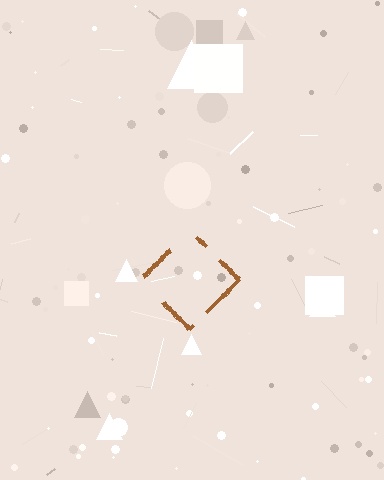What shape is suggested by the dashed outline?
The dashed outline suggests a diamond.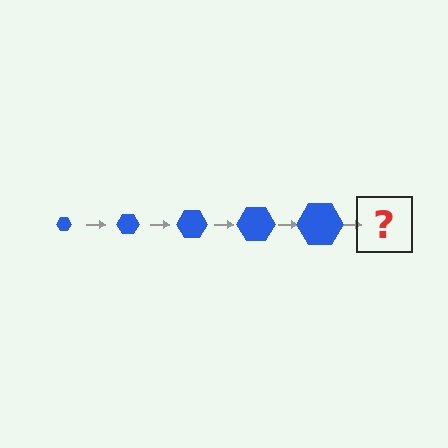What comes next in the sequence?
The next element should be a blue hexagon, larger than the previous one.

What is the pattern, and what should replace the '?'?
The pattern is that the hexagon gets progressively larger each step. The '?' should be a blue hexagon, larger than the previous one.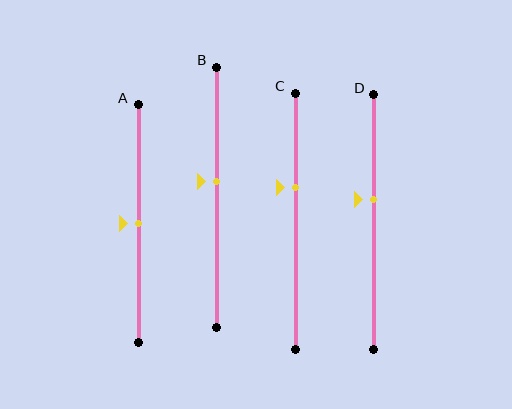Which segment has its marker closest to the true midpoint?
Segment A has its marker closest to the true midpoint.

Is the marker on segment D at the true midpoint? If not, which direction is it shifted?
No, the marker on segment D is shifted upward by about 9% of the segment length.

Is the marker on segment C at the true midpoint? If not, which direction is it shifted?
No, the marker on segment C is shifted upward by about 13% of the segment length.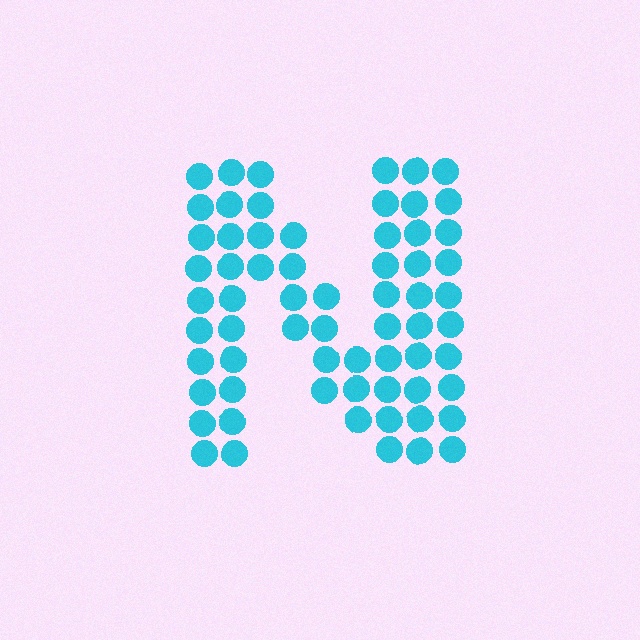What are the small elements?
The small elements are circles.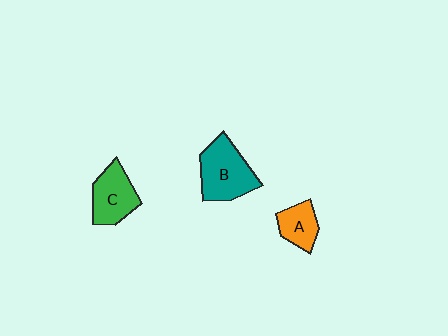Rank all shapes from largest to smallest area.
From largest to smallest: B (teal), C (green), A (orange).